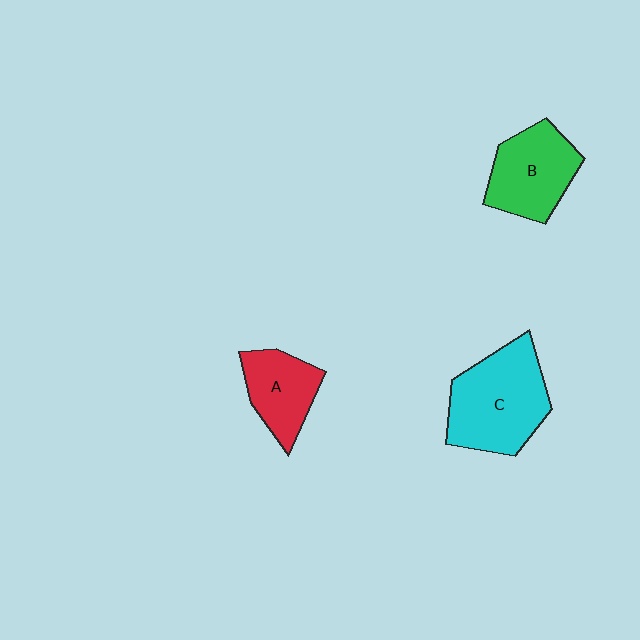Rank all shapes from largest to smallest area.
From largest to smallest: C (cyan), B (green), A (red).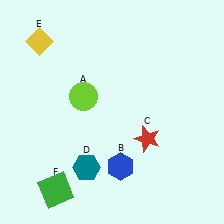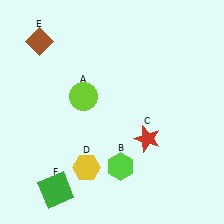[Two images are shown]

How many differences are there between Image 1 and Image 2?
There are 3 differences between the two images.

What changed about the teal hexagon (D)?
In Image 1, D is teal. In Image 2, it changed to yellow.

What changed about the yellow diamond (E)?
In Image 1, E is yellow. In Image 2, it changed to brown.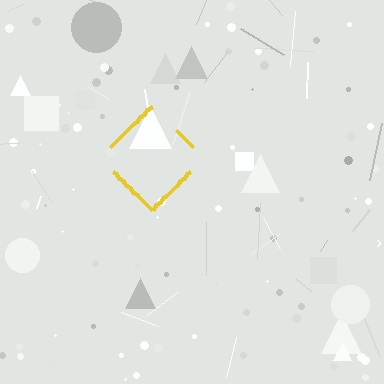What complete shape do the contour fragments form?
The contour fragments form a diamond.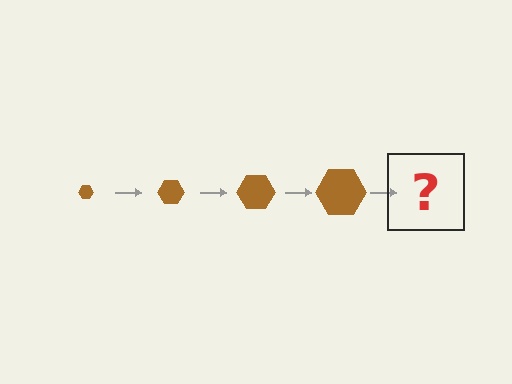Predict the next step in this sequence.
The next step is a brown hexagon, larger than the previous one.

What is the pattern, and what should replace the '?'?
The pattern is that the hexagon gets progressively larger each step. The '?' should be a brown hexagon, larger than the previous one.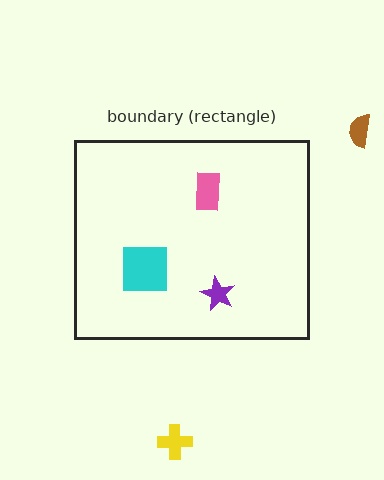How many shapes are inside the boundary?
3 inside, 2 outside.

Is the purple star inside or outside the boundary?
Inside.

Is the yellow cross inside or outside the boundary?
Outside.